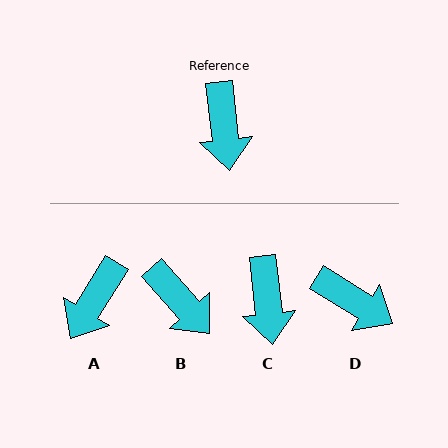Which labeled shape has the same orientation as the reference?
C.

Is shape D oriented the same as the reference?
No, it is off by about 52 degrees.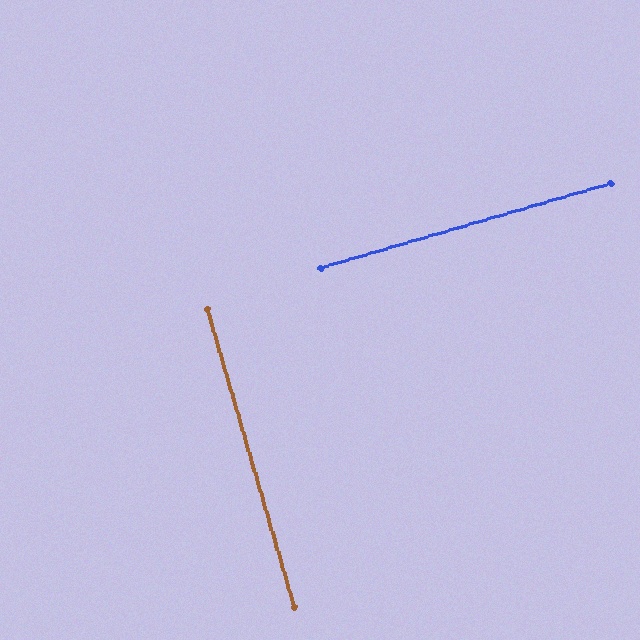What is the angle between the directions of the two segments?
Approximately 90 degrees.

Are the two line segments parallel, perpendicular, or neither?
Perpendicular — they meet at approximately 90°.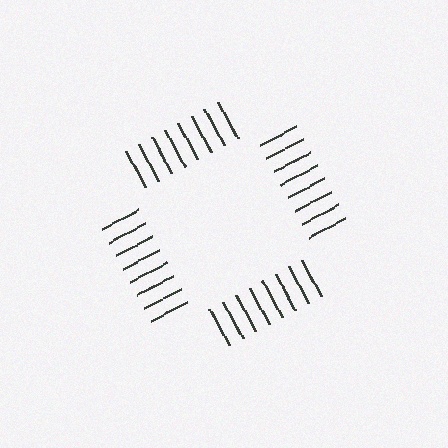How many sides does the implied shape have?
4 sides — the line-ends trace a square.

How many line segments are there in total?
32 — 8 along each of the 4 edges.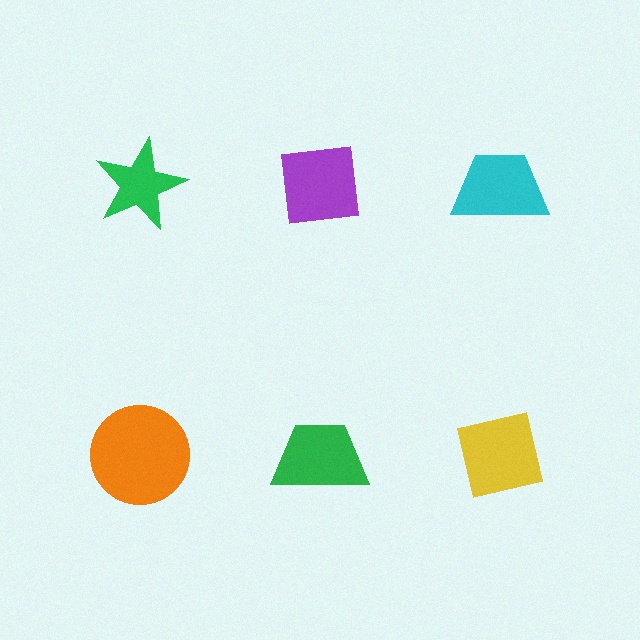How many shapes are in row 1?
3 shapes.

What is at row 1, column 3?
A cyan trapezoid.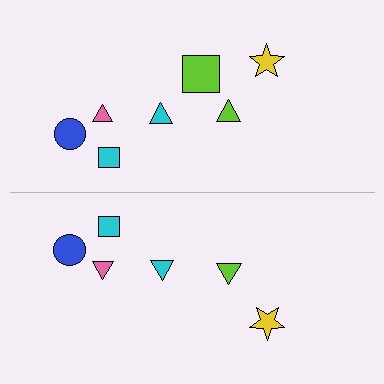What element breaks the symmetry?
A lime square is missing from the bottom side.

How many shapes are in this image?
There are 13 shapes in this image.